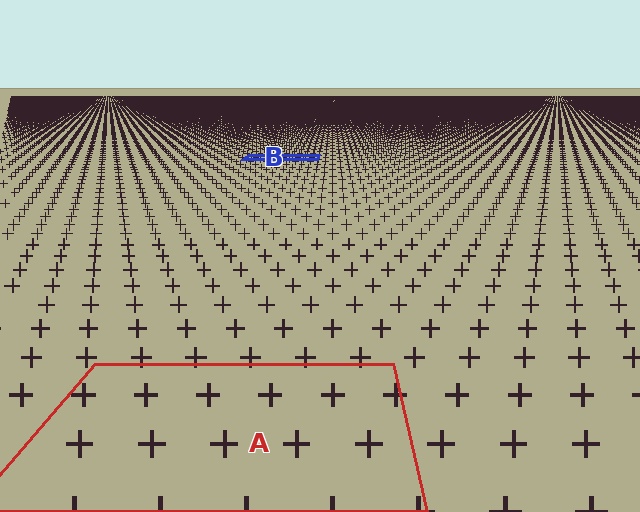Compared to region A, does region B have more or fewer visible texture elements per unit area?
Region B has more texture elements per unit area — they are packed more densely because it is farther away.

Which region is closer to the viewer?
Region A is closer. The texture elements there are larger and more spread out.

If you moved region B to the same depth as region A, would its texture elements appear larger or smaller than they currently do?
They would appear larger. At a closer depth, the same texture elements are projected at a bigger on-screen size.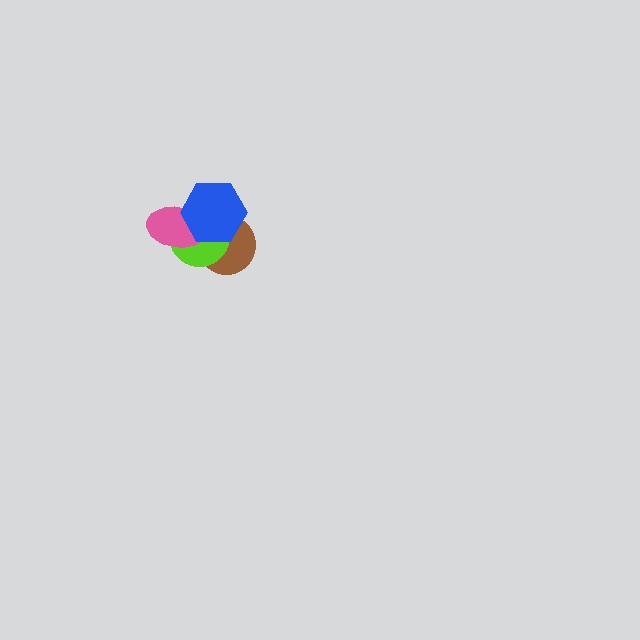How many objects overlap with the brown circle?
3 objects overlap with the brown circle.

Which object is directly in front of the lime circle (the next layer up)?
The pink ellipse is directly in front of the lime circle.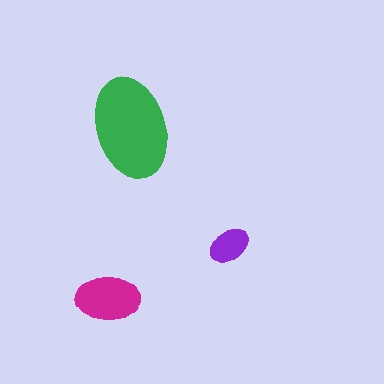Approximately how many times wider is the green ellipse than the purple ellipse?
About 2.5 times wider.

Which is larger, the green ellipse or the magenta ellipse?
The green one.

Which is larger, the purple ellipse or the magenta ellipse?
The magenta one.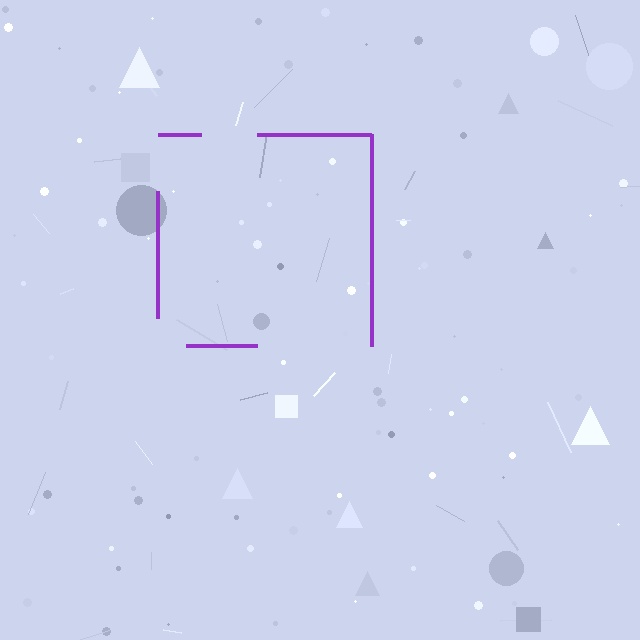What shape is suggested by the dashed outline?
The dashed outline suggests a square.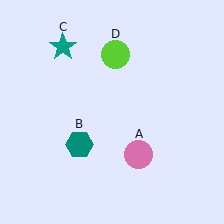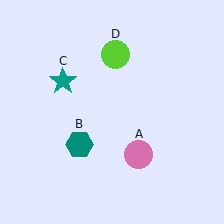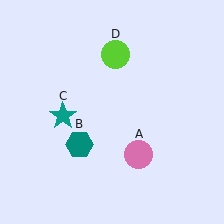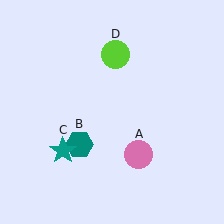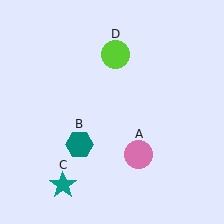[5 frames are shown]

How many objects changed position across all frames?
1 object changed position: teal star (object C).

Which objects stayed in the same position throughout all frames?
Pink circle (object A) and teal hexagon (object B) and lime circle (object D) remained stationary.